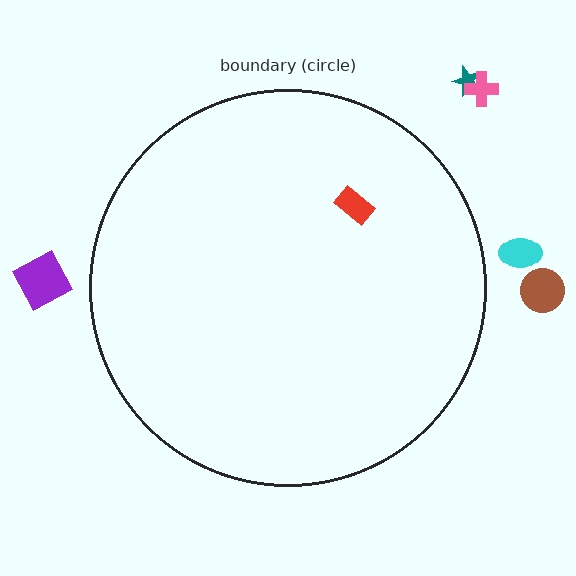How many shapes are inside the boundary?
1 inside, 5 outside.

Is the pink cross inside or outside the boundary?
Outside.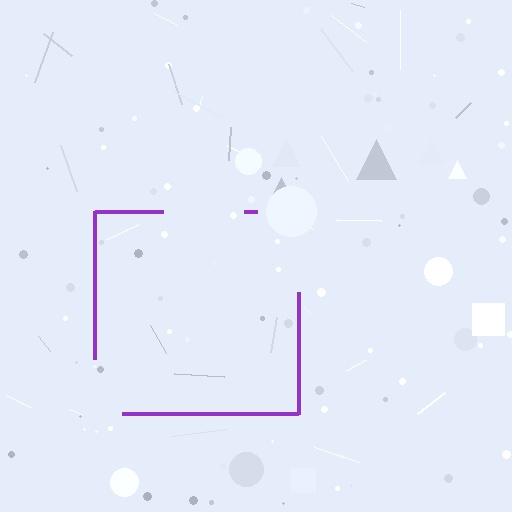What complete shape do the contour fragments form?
The contour fragments form a square.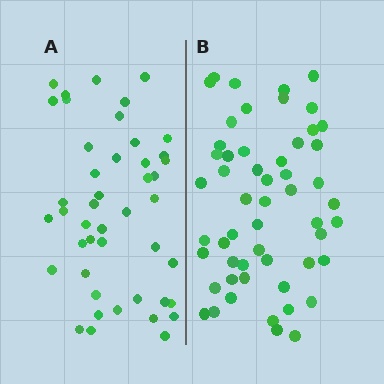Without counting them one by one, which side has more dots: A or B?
Region B (the right region) has more dots.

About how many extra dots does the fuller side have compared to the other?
Region B has roughly 8 or so more dots than region A.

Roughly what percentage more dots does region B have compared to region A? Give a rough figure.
About 20% more.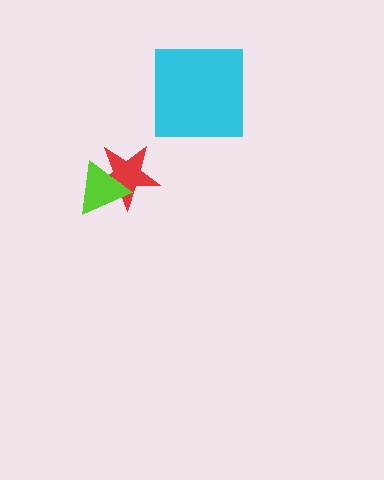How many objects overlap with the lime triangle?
1 object overlaps with the lime triangle.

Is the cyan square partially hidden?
No, no other shape covers it.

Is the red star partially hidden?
Yes, it is partially covered by another shape.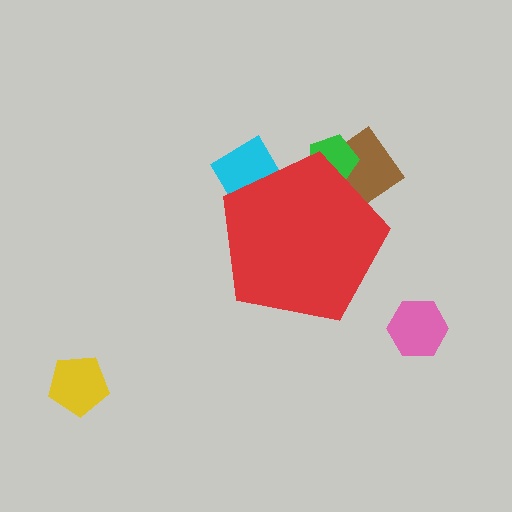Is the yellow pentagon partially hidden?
No, the yellow pentagon is fully visible.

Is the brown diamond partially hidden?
Yes, the brown diamond is partially hidden behind the red pentagon.